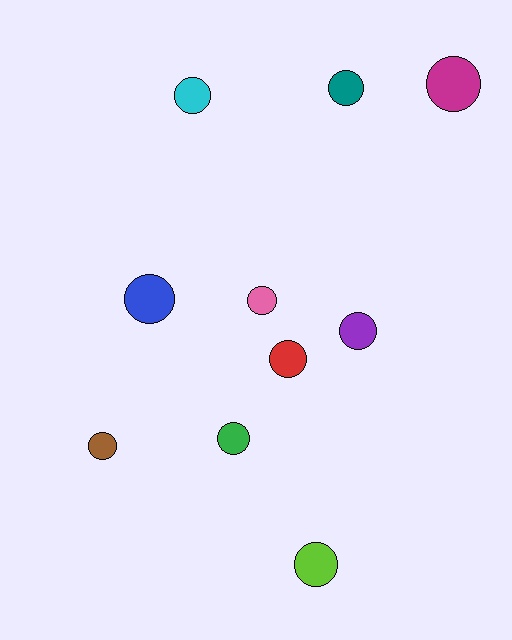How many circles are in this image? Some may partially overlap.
There are 10 circles.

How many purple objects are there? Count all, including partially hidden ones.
There is 1 purple object.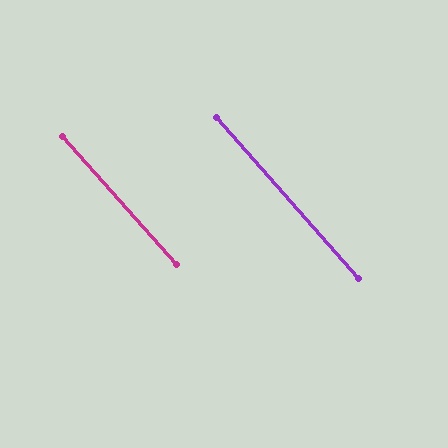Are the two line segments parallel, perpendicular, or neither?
Parallel — their directions differ by only 0.4°.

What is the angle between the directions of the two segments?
Approximately 0 degrees.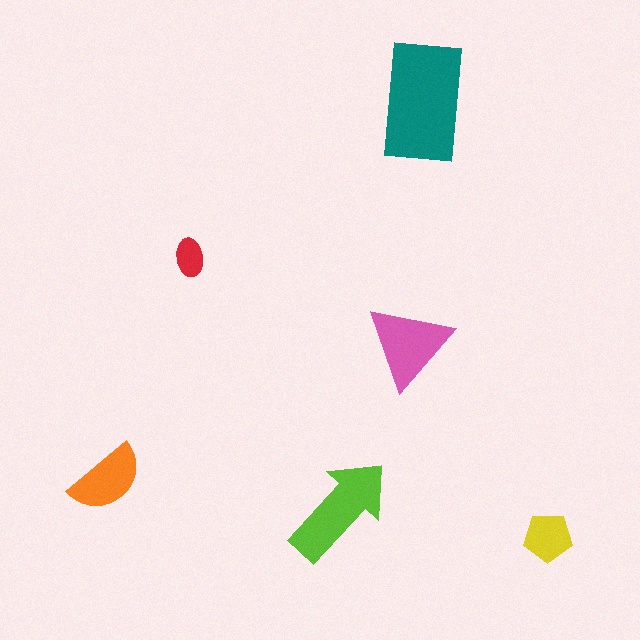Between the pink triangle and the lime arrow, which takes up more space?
The lime arrow.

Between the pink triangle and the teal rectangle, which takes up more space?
The teal rectangle.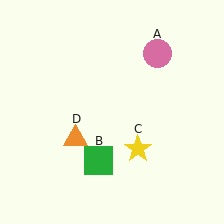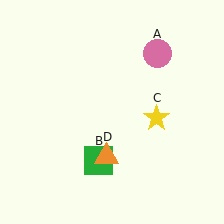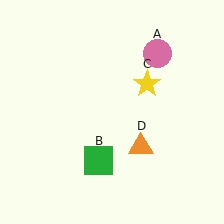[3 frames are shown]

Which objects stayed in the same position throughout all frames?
Pink circle (object A) and green square (object B) remained stationary.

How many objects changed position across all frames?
2 objects changed position: yellow star (object C), orange triangle (object D).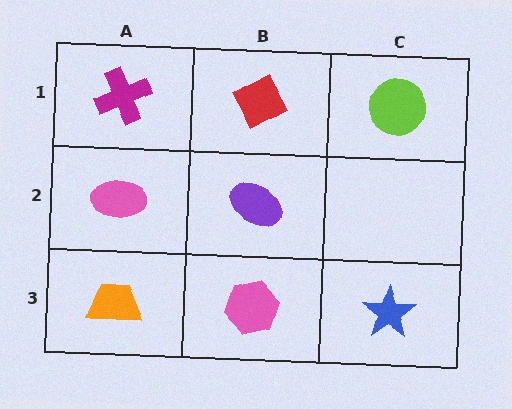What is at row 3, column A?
An orange trapezoid.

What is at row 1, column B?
A red diamond.